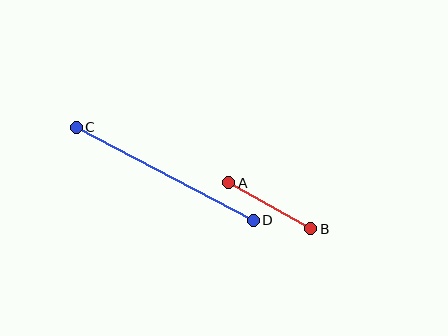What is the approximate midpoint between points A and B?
The midpoint is at approximately (270, 206) pixels.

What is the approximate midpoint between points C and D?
The midpoint is at approximately (165, 174) pixels.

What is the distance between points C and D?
The distance is approximately 200 pixels.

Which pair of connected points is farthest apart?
Points C and D are farthest apart.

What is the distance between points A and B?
The distance is approximately 94 pixels.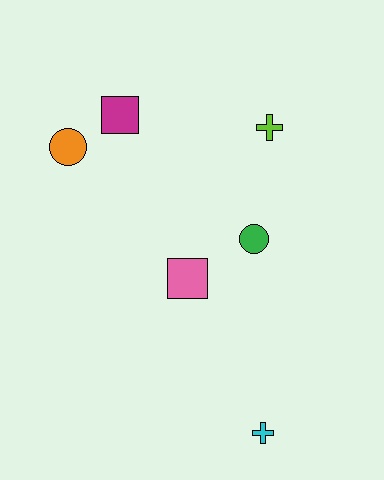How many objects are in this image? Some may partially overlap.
There are 6 objects.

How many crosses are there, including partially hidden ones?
There are 2 crosses.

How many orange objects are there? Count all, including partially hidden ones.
There is 1 orange object.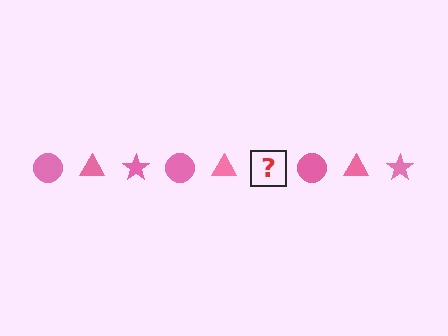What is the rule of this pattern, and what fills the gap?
The rule is that the pattern cycles through circle, triangle, star shapes in pink. The gap should be filled with a pink star.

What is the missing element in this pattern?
The missing element is a pink star.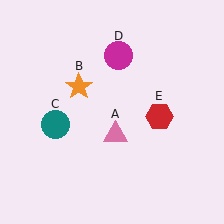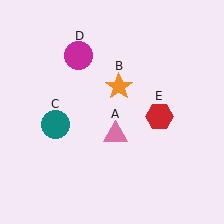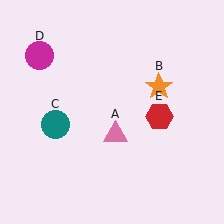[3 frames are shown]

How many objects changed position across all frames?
2 objects changed position: orange star (object B), magenta circle (object D).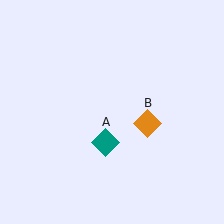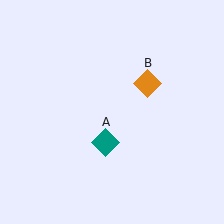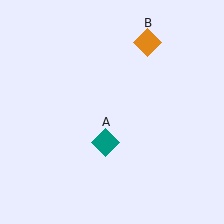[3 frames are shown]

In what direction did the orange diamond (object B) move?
The orange diamond (object B) moved up.